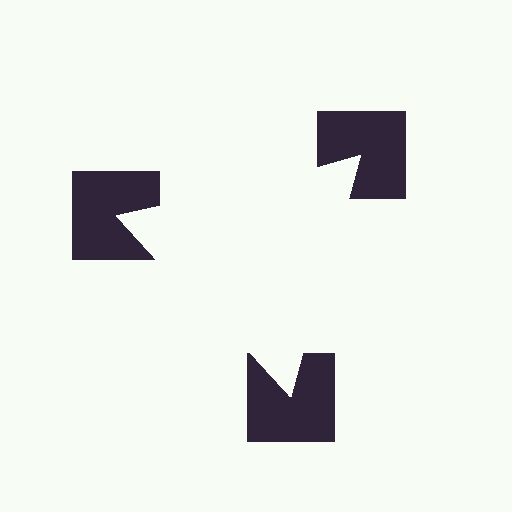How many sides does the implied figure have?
3 sides.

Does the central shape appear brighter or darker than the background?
It typically appears slightly brighter than the background, even though no actual brightness change is drawn.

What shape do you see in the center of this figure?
An illusory triangle — its edges are inferred from the aligned wedge cuts in the notched squares, not physically drawn.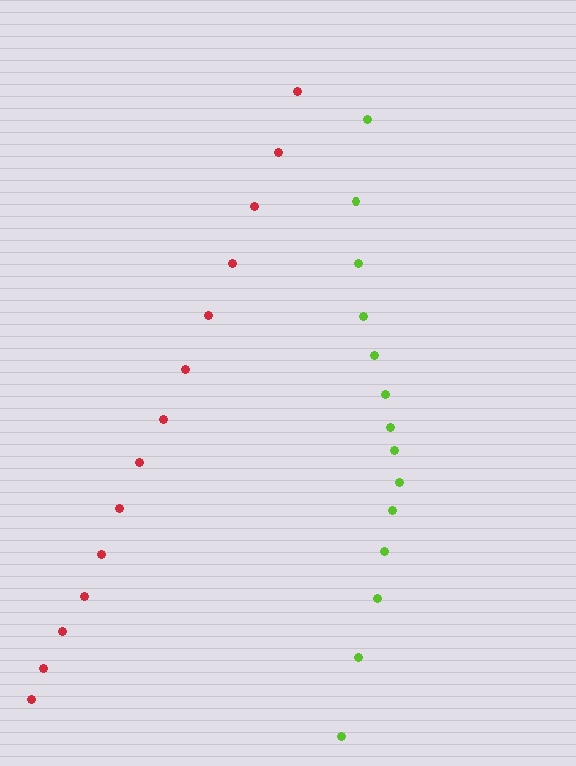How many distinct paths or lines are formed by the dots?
There are 2 distinct paths.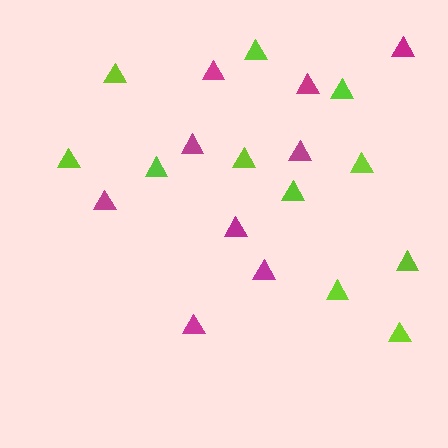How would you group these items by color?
There are 2 groups: one group of lime triangles (11) and one group of magenta triangles (9).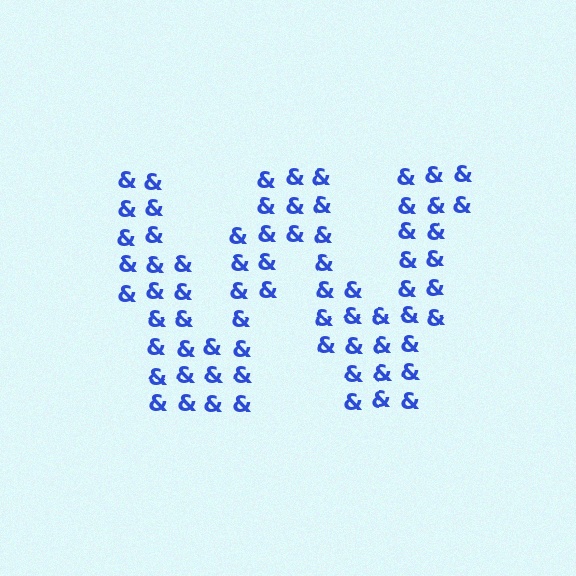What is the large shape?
The large shape is the letter W.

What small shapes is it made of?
It is made of small ampersands.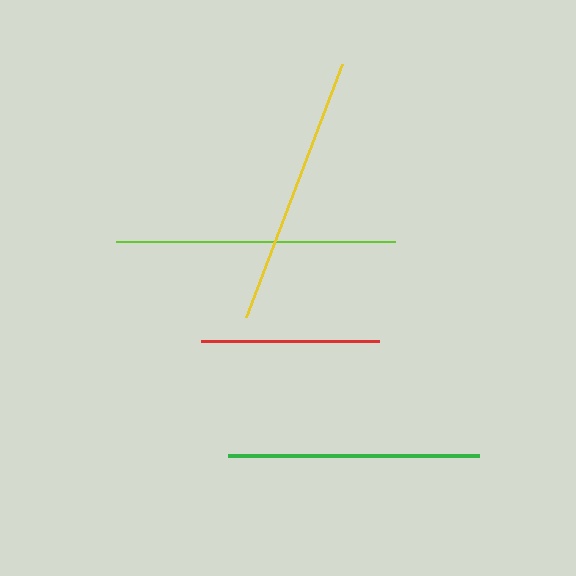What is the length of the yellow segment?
The yellow segment is approximately 271 pixels long.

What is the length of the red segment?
The red segment is approximately 178 pixels long.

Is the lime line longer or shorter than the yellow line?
The lime line is longer than the yellow line.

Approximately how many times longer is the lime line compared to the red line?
The lime line is approximately 1.6 times the length of the red line.